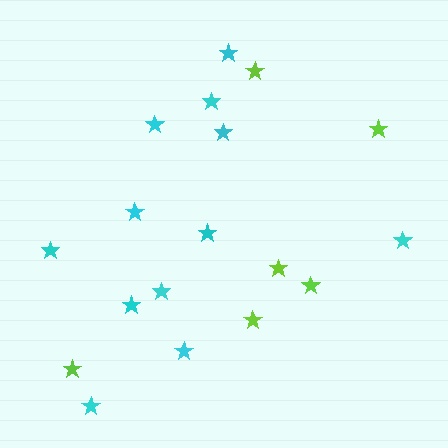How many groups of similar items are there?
There are 2 groups: one group of cyan stars (12) and one group of lime stars (6).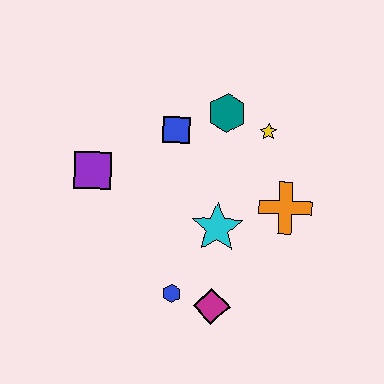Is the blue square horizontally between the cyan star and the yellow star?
No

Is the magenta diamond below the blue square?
Yes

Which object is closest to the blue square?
The teal hexagon is closest to the blue square.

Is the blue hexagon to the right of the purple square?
Yes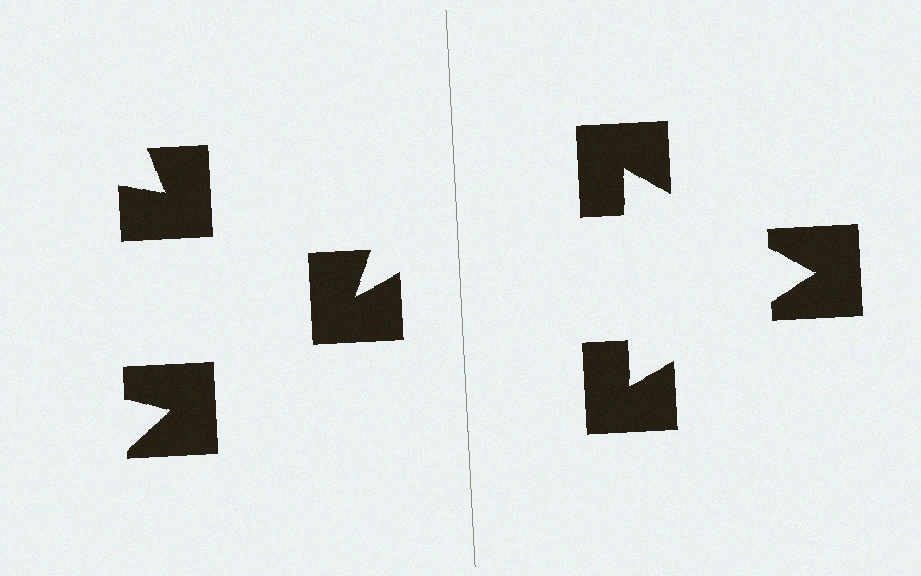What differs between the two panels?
The notched squares are positioned identically on both sides; only the wedge orientations differ. On the right they align to a triangle; on the left they are misaligned.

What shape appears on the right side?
An illusory triangle.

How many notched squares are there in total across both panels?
6 — 3 on each side.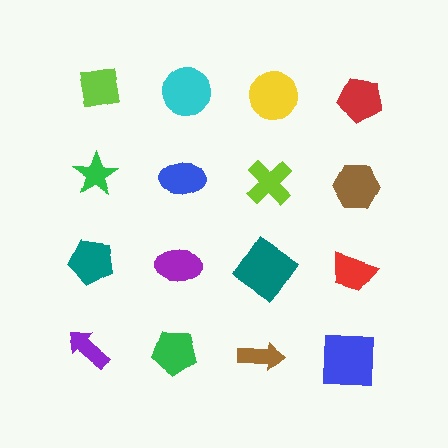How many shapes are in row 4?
4 shapes.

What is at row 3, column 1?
A teal pentagon.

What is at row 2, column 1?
A green star.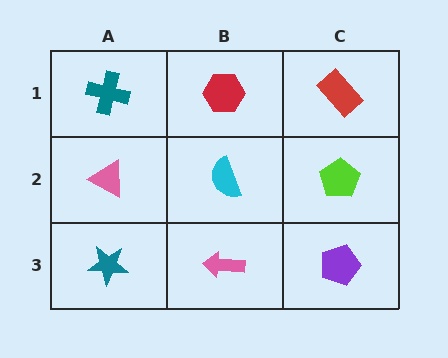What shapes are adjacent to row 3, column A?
A pink triangle (row 2, column A), a pink arrow (row 3, column B).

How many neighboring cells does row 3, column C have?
2.